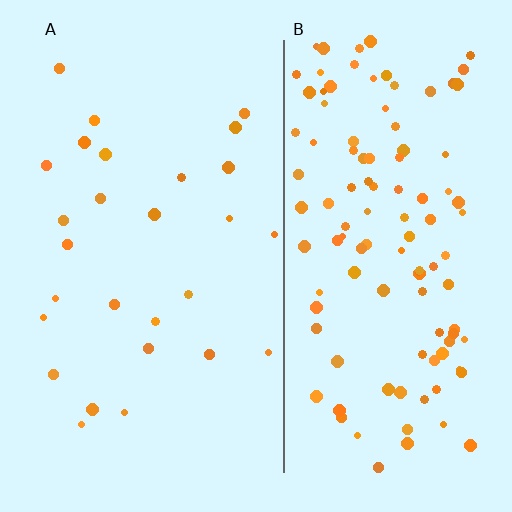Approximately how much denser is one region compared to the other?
Approximately 4.2× — region B over region A.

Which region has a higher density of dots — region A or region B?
B (the right).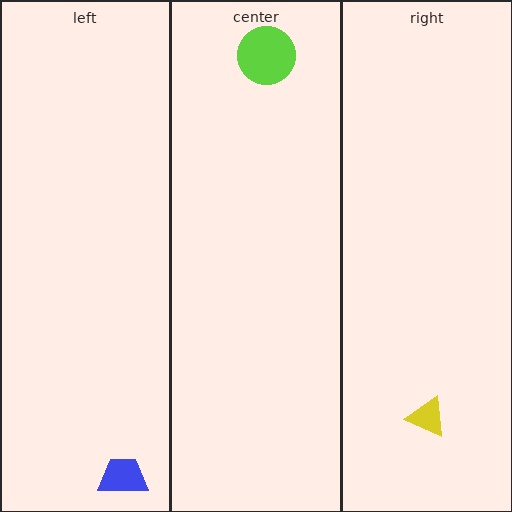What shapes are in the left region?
The blue trapezoid.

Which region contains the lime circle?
The center region.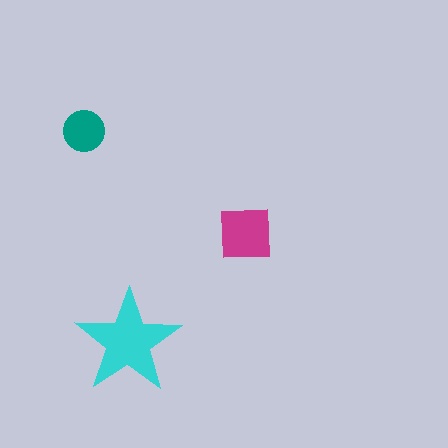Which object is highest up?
The teal circle is topmost.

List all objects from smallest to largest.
The teal circle, the magenta square, the cyan star.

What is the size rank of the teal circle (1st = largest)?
3rd.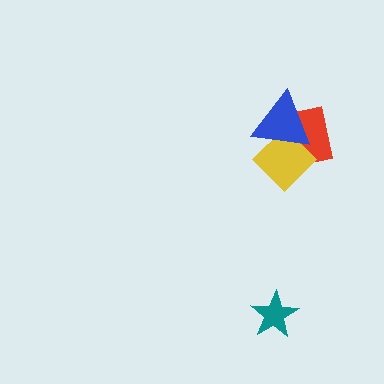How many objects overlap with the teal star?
0 objects overlap with the teal star.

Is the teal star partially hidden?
No, no other shape covers it.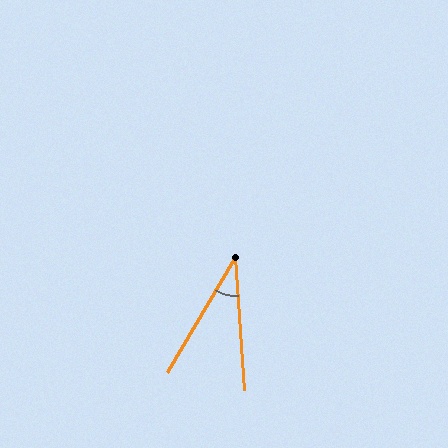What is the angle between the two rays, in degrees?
Approximately 34 degrees.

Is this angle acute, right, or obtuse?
It is acute.